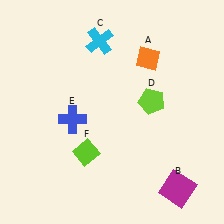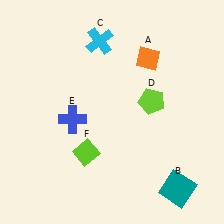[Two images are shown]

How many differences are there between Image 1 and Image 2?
There is 1 difference between the two images.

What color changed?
The square (B) changed from magenta in Image 1 to teal in Image 2.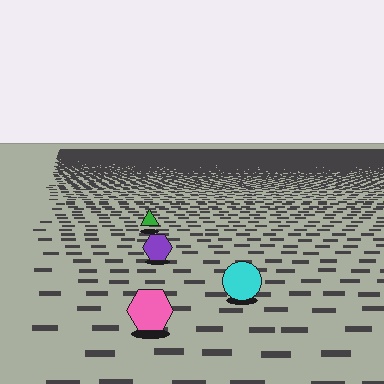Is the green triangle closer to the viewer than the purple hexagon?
No. The purple hexagon is closer — you can tell from the texture gradient: the ground texture is coarser near it.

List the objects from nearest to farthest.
From nearest to farthest: the pink hexagon, the cyan circle, the purple hexagon, the green triangle.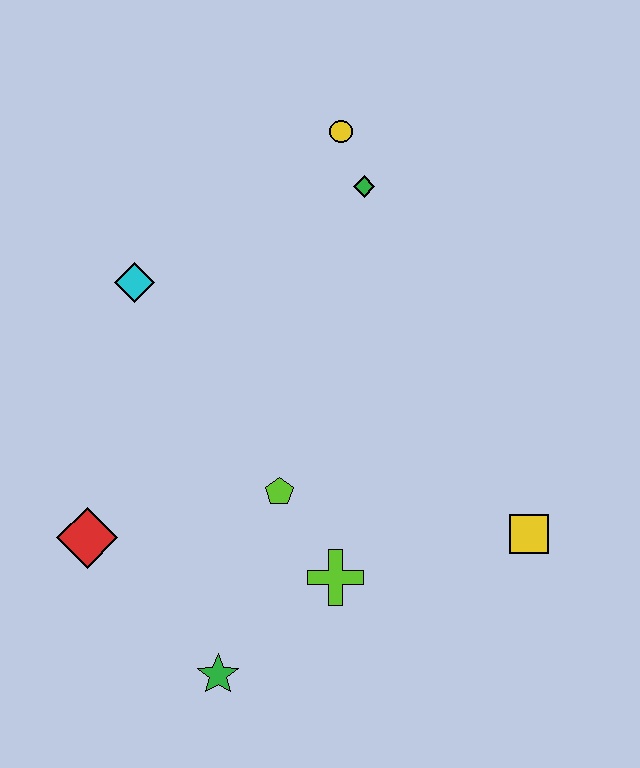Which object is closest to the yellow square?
The lime cross is closest to the yellow square.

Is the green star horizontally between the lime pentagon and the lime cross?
No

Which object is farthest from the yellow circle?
The green star is farthest from the yellow circle.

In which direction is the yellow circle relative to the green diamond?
The yellow circle is above the green diamond.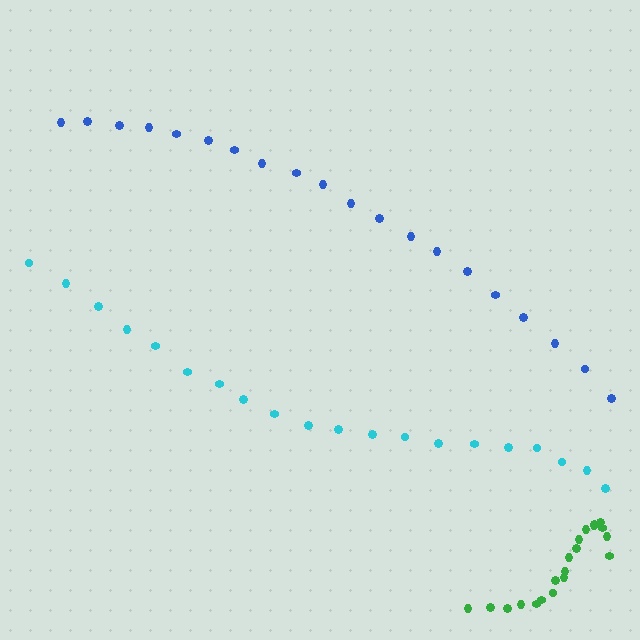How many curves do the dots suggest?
There are 3 distinct paths.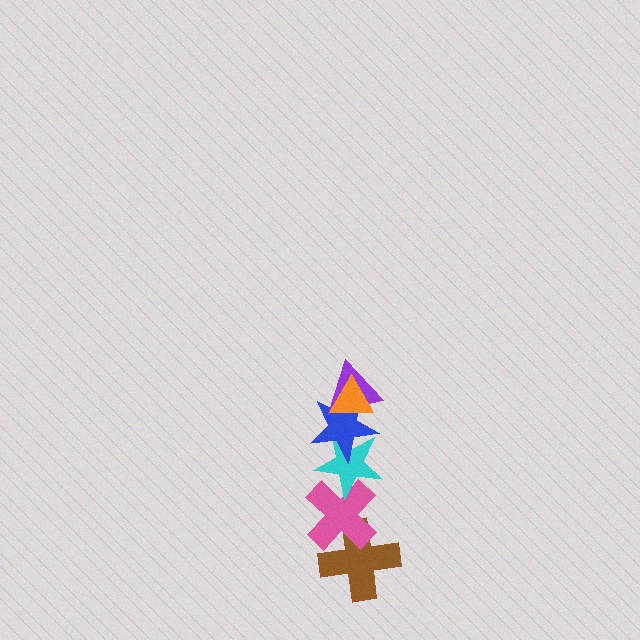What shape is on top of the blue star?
The purple triangle is on top of the blue star.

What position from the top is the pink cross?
The pink cross is 5th from the top.